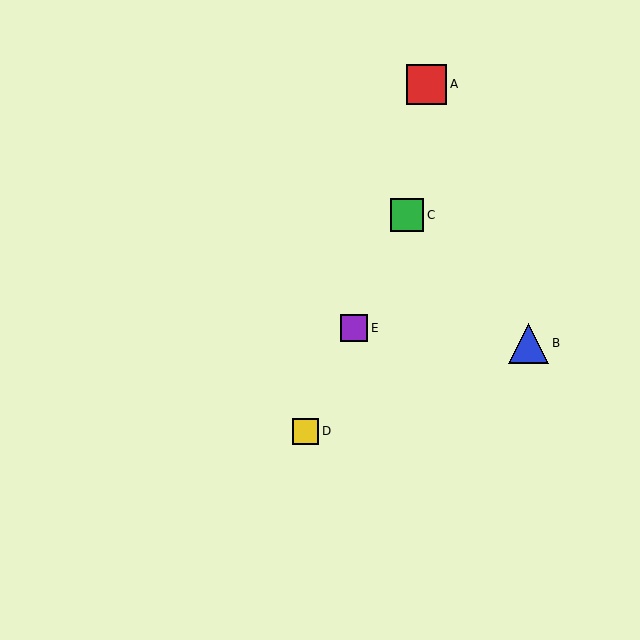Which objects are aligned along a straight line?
Objects C, D, E are aligned along a straight line.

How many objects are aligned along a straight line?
3 objects (C, D, E) are aligned along a straight line.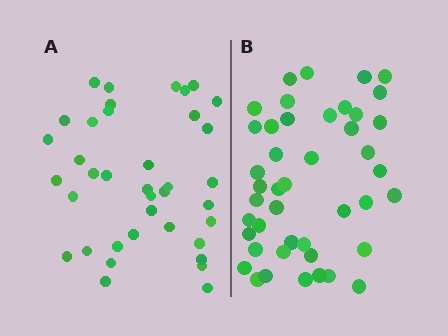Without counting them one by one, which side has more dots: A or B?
Region B (the right region) has more dots.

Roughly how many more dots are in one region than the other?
Region B has about 6 more dots than region A.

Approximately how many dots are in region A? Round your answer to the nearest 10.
About 40 dots. (The exact count is 38, which rounds to 40.)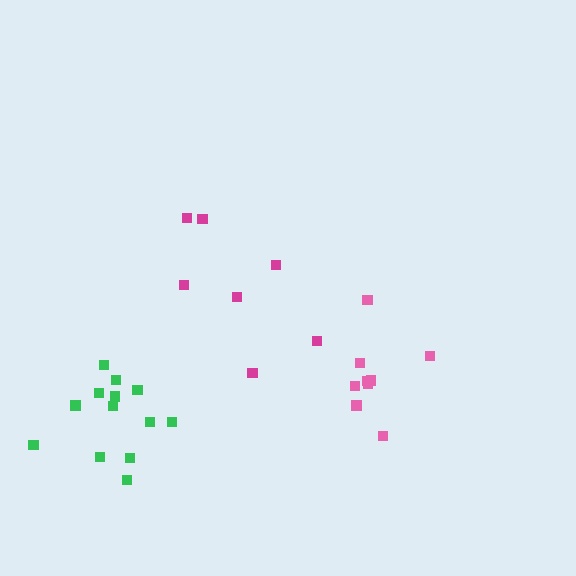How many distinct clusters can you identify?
There are 3 distinct clusters.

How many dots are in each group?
Group 1: 13 dots, Group 2: 9 dots, Group 3: 7 dots (29 total).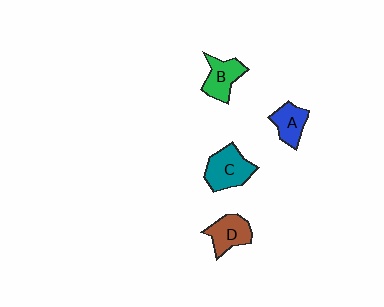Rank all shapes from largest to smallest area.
From largest to smallest: C (teal), D (brown), B (green), A (blue).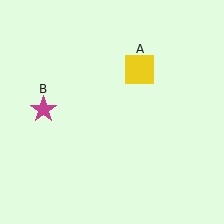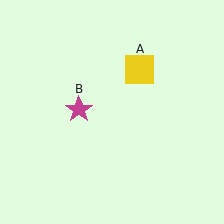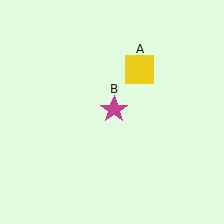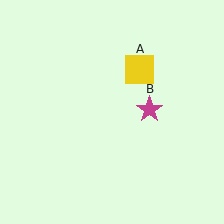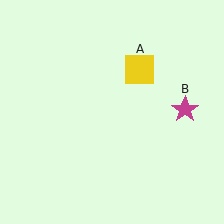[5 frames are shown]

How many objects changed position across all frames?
1 object changed position: magenta star (object B).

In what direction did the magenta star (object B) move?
The magenta star (object B) moved right.